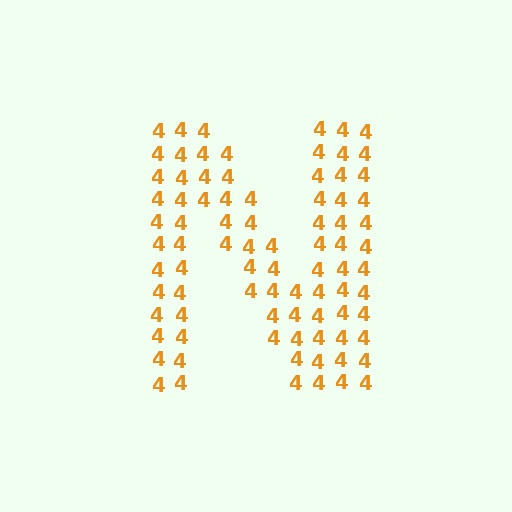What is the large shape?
The large shape is the letter N.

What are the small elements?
The small elements are digit 4's.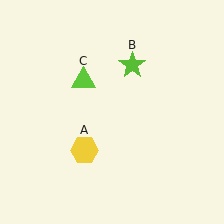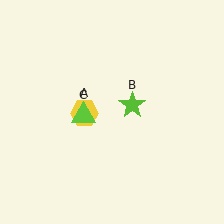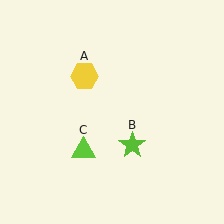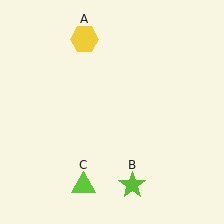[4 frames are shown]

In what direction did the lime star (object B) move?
The lime star (object B) moved down.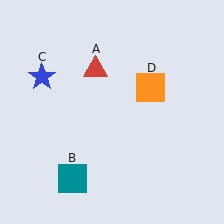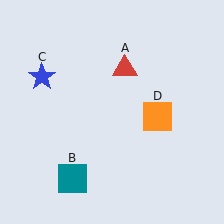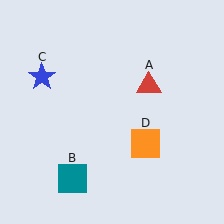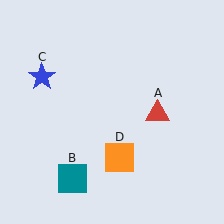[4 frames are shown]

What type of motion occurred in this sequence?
The red triangle (object A), orange square (object D) rotated clockwise around the center of the scene.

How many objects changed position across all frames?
2 objects changed position: red triangle (object A), orange square (object D).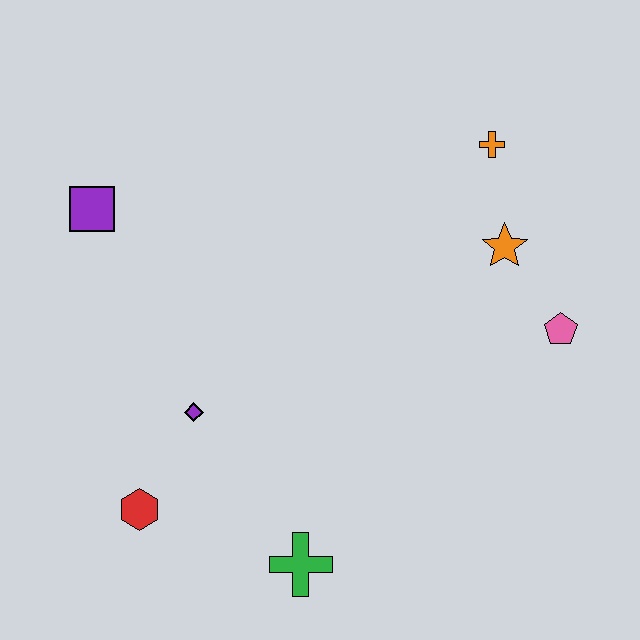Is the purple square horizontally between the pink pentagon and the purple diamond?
No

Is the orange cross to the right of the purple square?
Yes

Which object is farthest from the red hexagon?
The orange cross is farthest from the red hexagon.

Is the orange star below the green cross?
No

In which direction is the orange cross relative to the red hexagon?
The orange cross is above the red hexagon.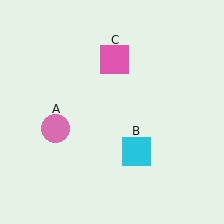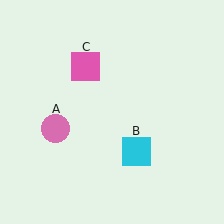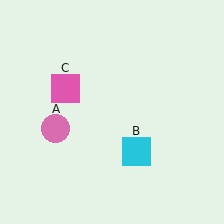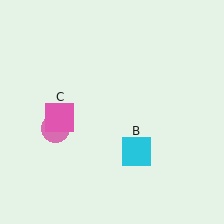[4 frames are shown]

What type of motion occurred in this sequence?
The pink square (object C) rotated counterclockwise around the center of the scene.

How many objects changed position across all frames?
1 object changed position: pink square (object C).